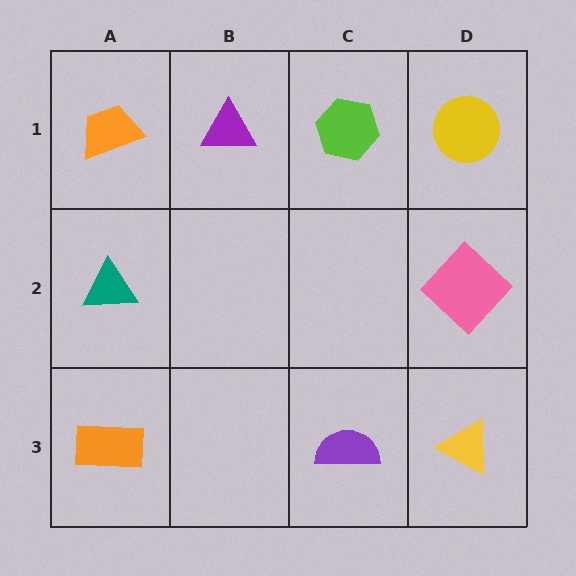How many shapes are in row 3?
3 shapes.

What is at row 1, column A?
An orange trapezoid.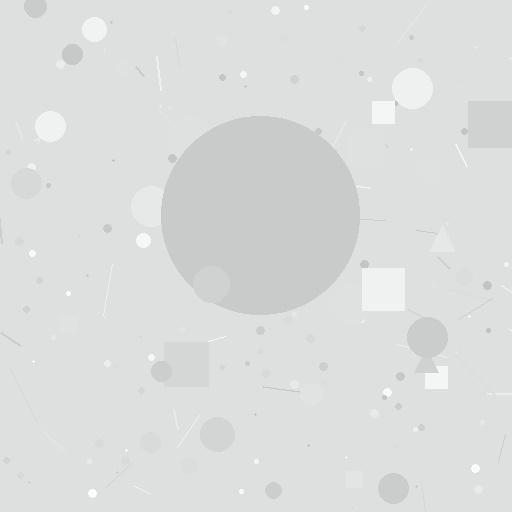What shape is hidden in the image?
A circle is hidden in the image.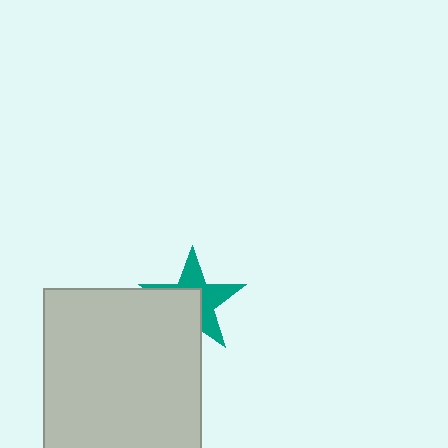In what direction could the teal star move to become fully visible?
The teal star could move toward the upper-right. That would shift it out from behind the light gray rectangle entirely.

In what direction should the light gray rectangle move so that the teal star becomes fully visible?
The light gray rectangle should move toward the lower-left. That is the shortest direction to clear the overlap and leave the teal star fully visible.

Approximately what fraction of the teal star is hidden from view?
Roughly 47% of the teal star is hidden behind the light gray rectangle.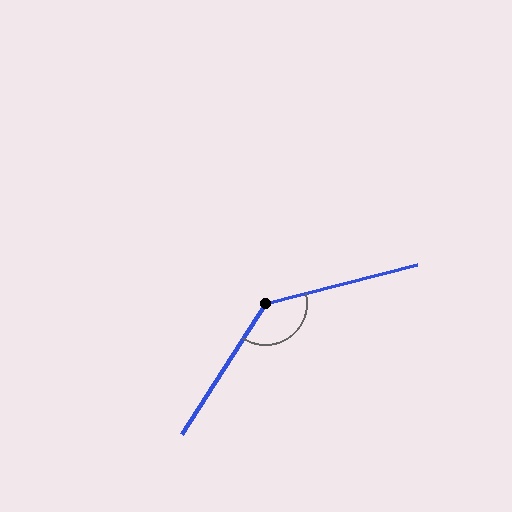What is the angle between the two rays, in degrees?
Approximately 137 degrees.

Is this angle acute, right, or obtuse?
It is obtuse.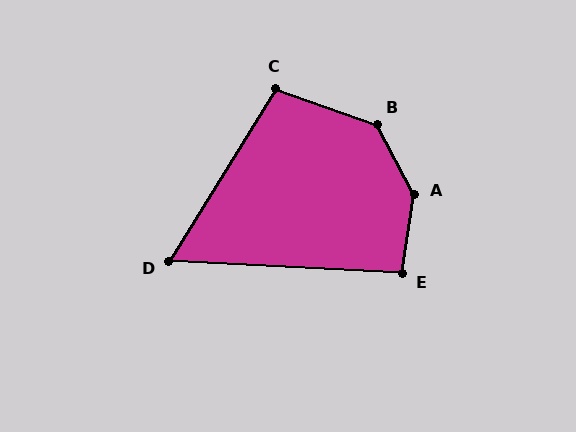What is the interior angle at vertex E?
Approximately 96 degrees (obtuse).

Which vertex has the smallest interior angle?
D, at approximately 61 degrees.